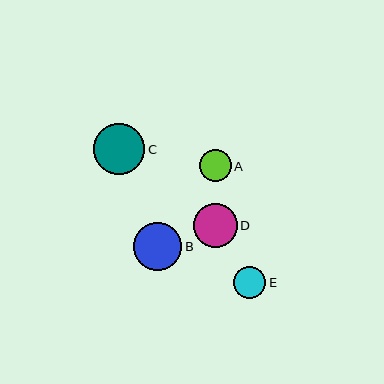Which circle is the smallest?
Circle A is the smallest with a size of approximately 32 pixels.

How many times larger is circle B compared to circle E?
Circle B is approximately 1.5 times the size of circle E.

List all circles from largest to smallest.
From largest to smallest: C, B, D, E, A.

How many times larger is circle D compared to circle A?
Circle D is approximately 1.4 times the size of circle A.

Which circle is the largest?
Circle C is the largest with a size of approximately 51 pixels.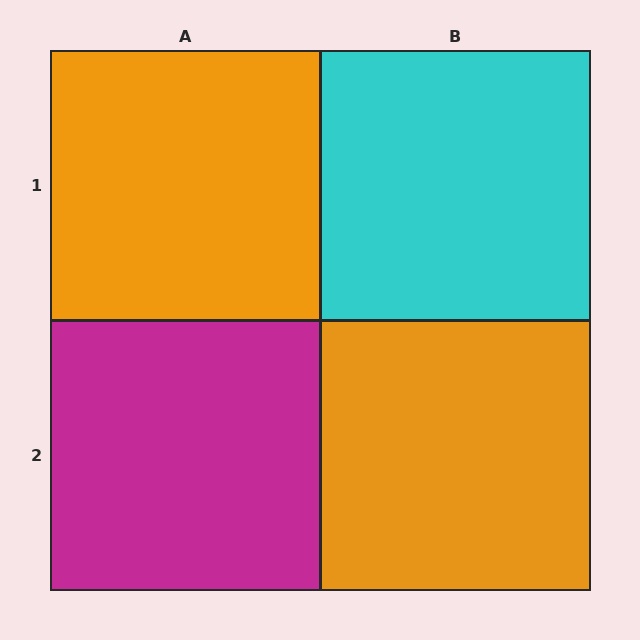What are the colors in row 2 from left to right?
Magenta, orange.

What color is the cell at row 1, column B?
Cyan.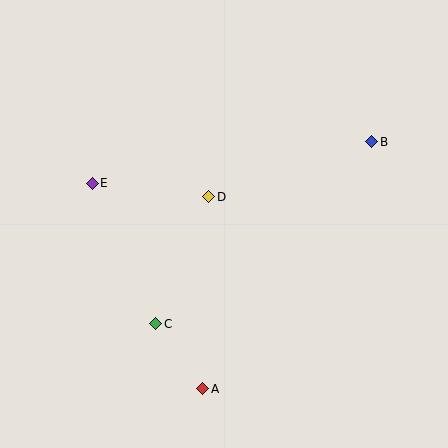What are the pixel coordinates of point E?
Point E is at (92, 183).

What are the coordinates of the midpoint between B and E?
The midpoint between B and E is at (232, 163).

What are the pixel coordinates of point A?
Point A is at (203, 389).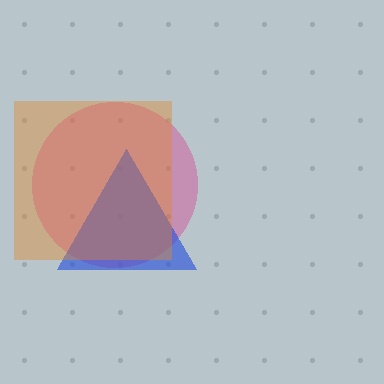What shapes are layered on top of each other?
The layered shapes are: a magenta circle, a blue triangle, an orange square.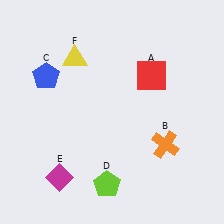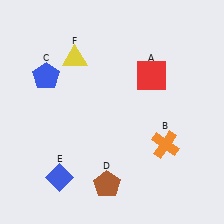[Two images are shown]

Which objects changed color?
D changed from lime to brown. E changed from magenta to blue.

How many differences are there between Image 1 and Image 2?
There are 2 differences between the two images.